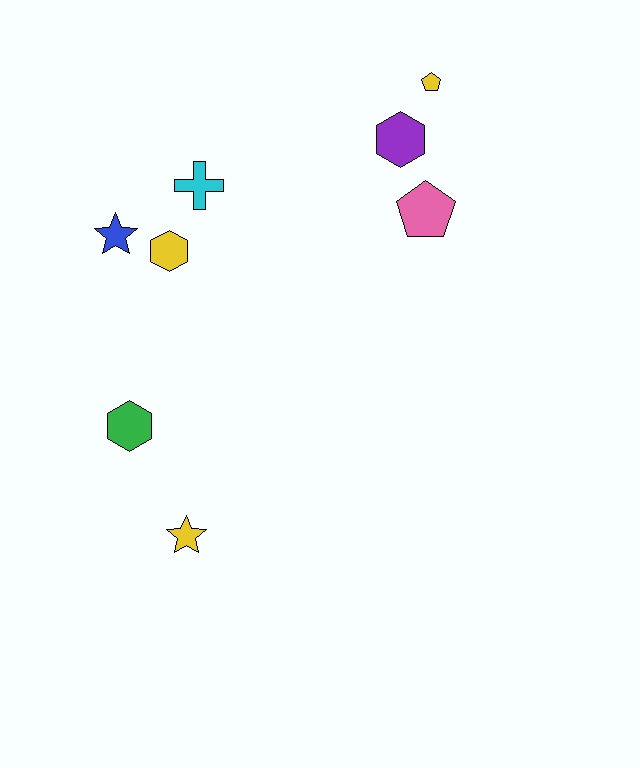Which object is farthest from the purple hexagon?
The yellow star is farthest from the purple hexagon.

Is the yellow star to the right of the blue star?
Yes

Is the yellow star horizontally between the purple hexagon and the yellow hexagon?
Yes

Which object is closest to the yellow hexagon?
The blue star is closest to the yellow hexagon.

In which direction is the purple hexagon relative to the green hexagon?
The purple hexagon is above the green hexagon.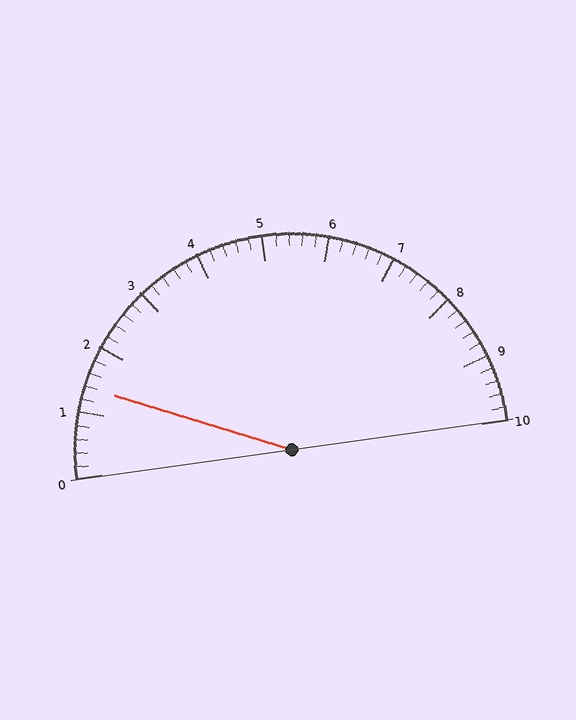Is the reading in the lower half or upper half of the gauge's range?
The reading is in the lower half of the range (0 to 10).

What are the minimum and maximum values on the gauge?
The gauge ranges from 0 to 10.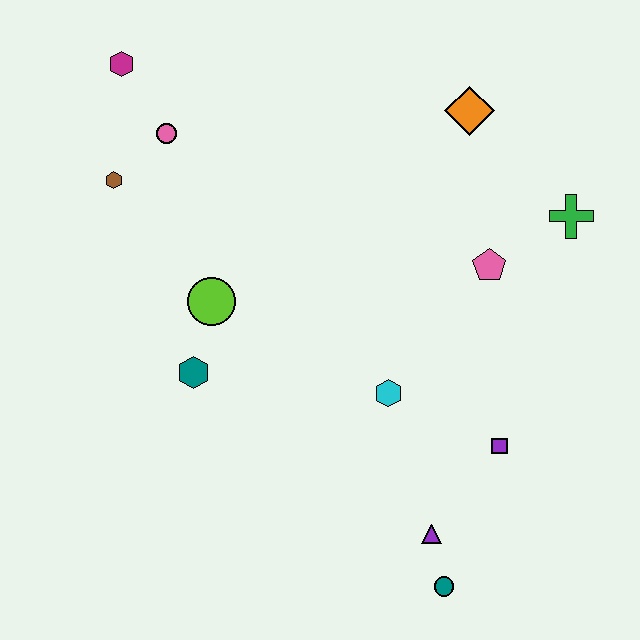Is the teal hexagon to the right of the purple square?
No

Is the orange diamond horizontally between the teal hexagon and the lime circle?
No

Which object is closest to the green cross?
The pink pentagon is closest to the green cross.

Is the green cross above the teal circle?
Yes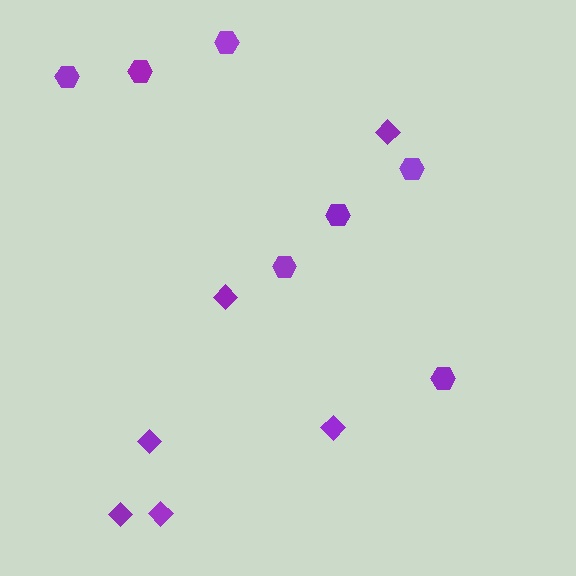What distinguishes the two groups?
There are 2 groups: one group of diamonds (6) and one group of hexagons (7).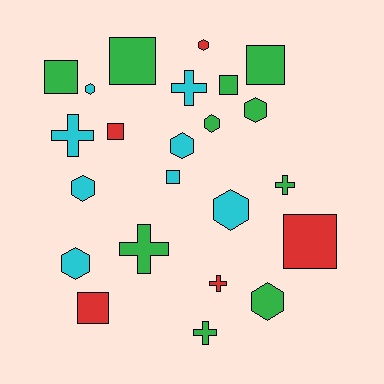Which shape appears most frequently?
Hexagon, with 9 objects.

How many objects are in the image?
There are 23 objects.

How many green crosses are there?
There are 3 green crosses.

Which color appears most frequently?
Green, with 10 objects.